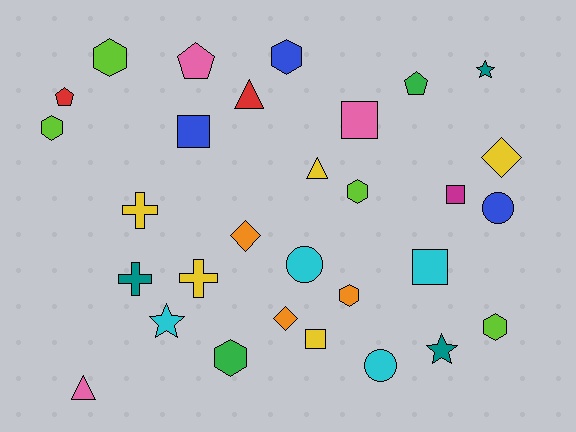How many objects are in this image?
There are 30 objects.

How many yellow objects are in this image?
There are 5 yellow objects.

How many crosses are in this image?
There are 3 crosses.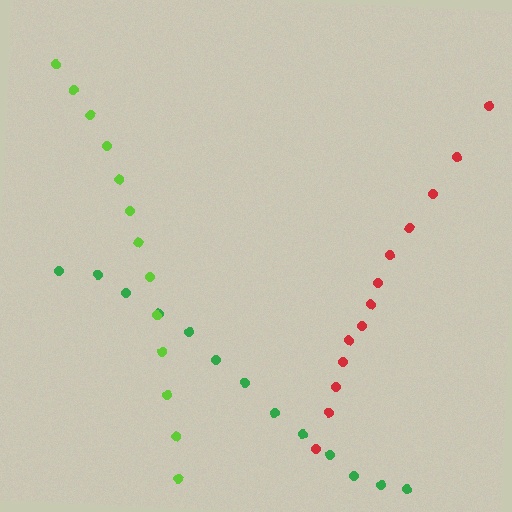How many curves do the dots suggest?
There are 3 distinct paths.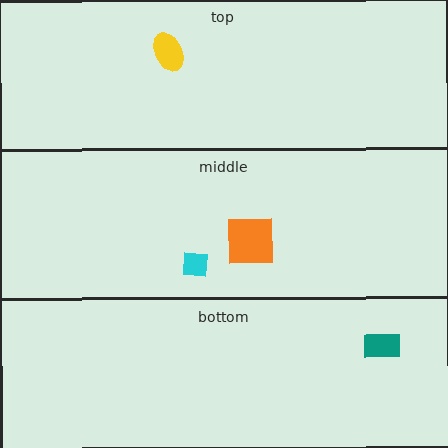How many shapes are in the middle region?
2.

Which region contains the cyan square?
The middle region.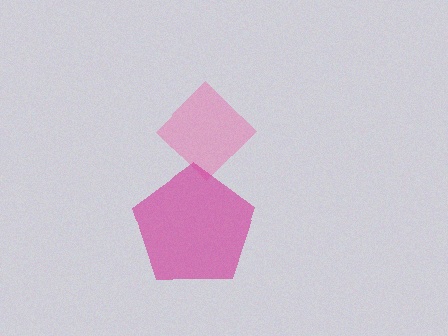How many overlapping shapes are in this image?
There are 2 overlapping shapes in the image.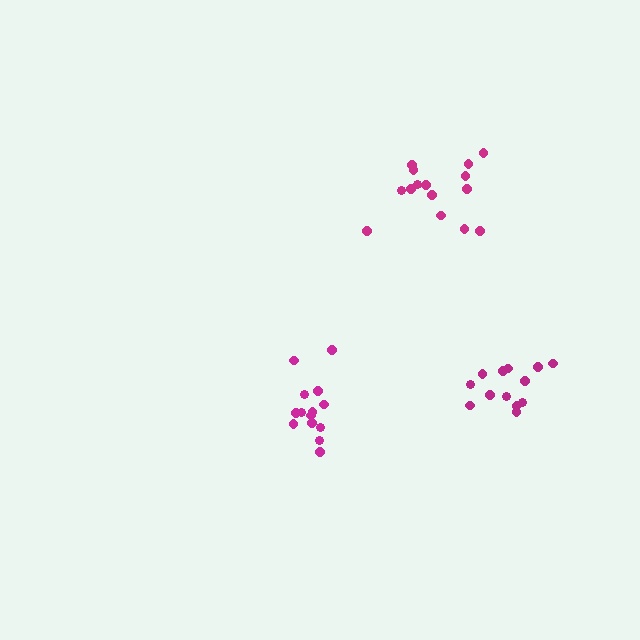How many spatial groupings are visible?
There are 3 spatial groupings.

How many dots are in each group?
Group 1: 13 dots, Group 2: 14 dots, Group 3: 15 dots (42 total).